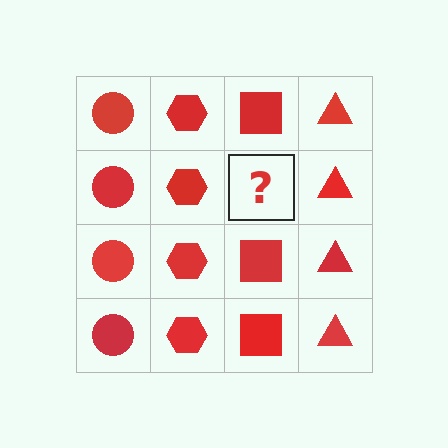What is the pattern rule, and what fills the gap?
The rule is that each column has a consistent shape. The gap should be filled with a red square.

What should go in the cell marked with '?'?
The missing cell should contain a red square.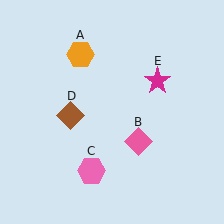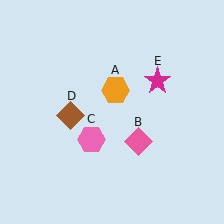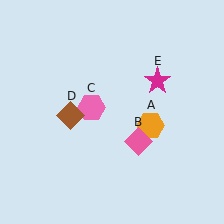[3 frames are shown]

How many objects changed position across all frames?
2 objects changed position: orange hexagon (object A), pink hexagon (object C).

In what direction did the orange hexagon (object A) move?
The orange hexagon (object A) moved down and to the right.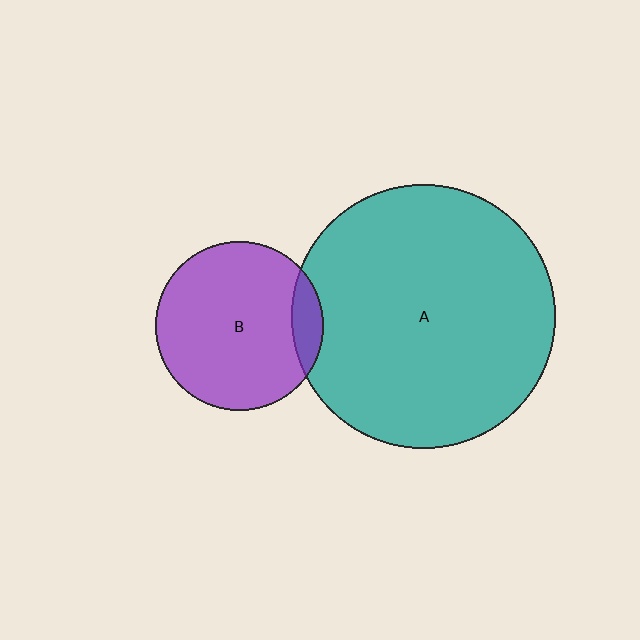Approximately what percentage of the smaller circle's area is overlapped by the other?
Approximately 10%.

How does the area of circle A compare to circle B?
Approximately 2.5 times.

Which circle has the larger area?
Circle A (teal).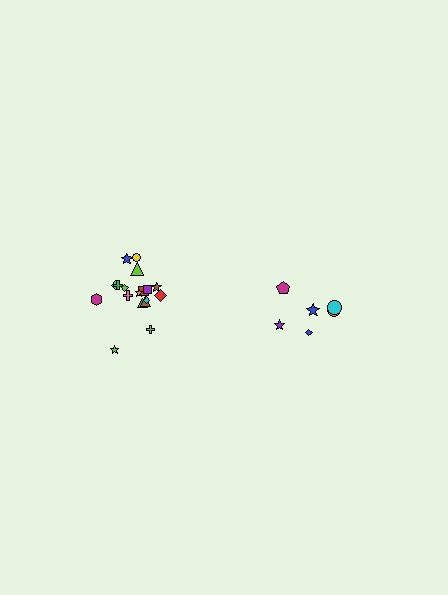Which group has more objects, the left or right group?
The left group.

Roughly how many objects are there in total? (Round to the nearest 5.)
Roughly 25 objects in total.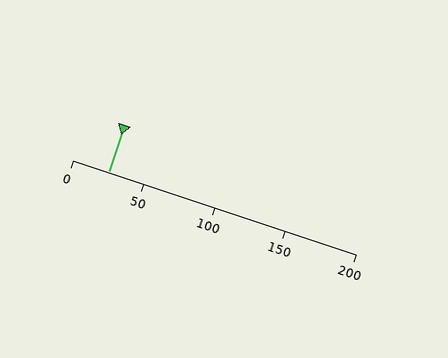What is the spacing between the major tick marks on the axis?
The major ticks are spaced 50 apart.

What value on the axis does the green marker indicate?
The marker indicates approximately 25.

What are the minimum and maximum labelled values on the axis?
The axis runs from 0 to 200.